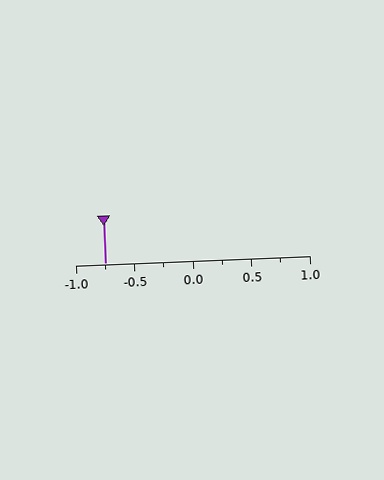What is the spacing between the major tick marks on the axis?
The major ticks are spaced 0.5 apart.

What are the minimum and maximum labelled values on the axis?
The axis runs from -1.0 to 1.0.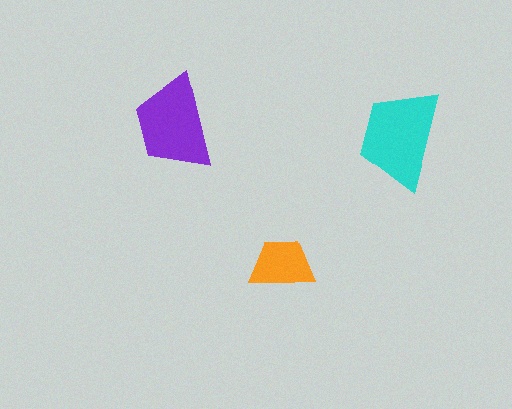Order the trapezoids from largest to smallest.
the cyan one, the purple one, the orange one.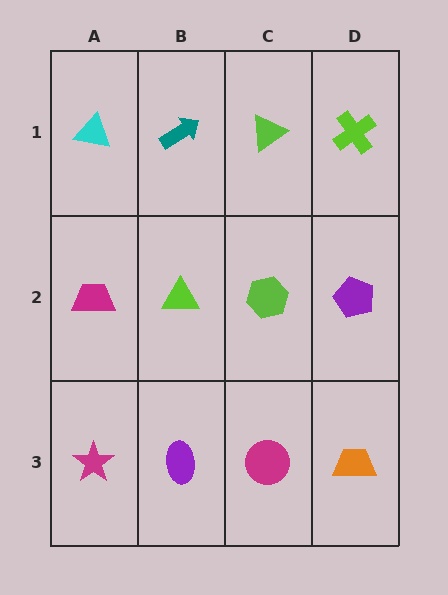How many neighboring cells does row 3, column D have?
2.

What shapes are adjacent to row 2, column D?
A lime cross (row 1, column D), an orange trapezoid (row 3, column D), a lime hexagon (row 2, column C).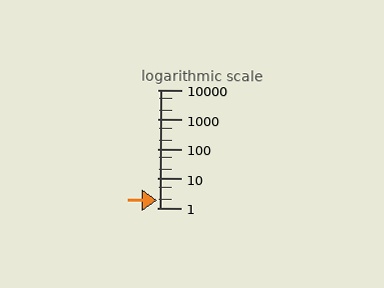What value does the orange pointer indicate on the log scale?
The pointer indicates approximately 1.8.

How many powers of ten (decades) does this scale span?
The scale spans 4 decades, from 1 to 10000.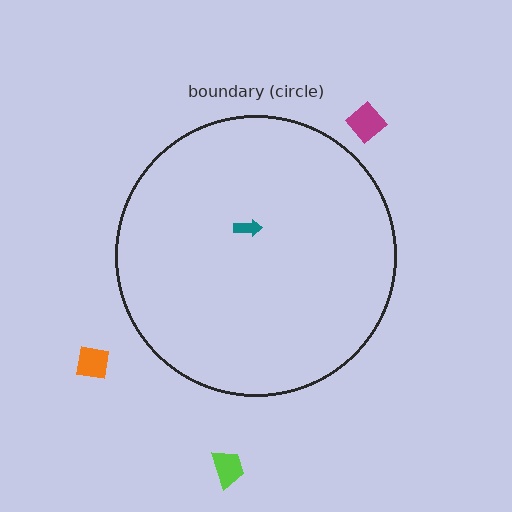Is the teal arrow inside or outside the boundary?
Inside.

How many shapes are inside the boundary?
1 inside, 3 outside.